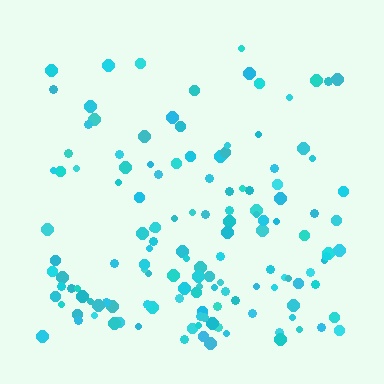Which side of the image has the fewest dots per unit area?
The top.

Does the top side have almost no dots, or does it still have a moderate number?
Still a moderate number, just noticeably fewer than the bottom.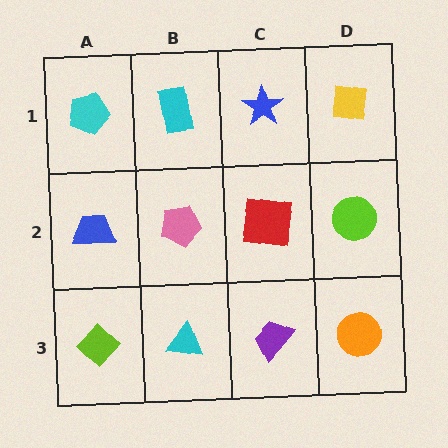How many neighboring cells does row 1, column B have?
3.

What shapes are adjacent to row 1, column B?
A pink pentagon (row 2, column B), a cyan pentagon (row 1, column A), a blue star (row 1, column C).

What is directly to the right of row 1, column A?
A cyan rectangle.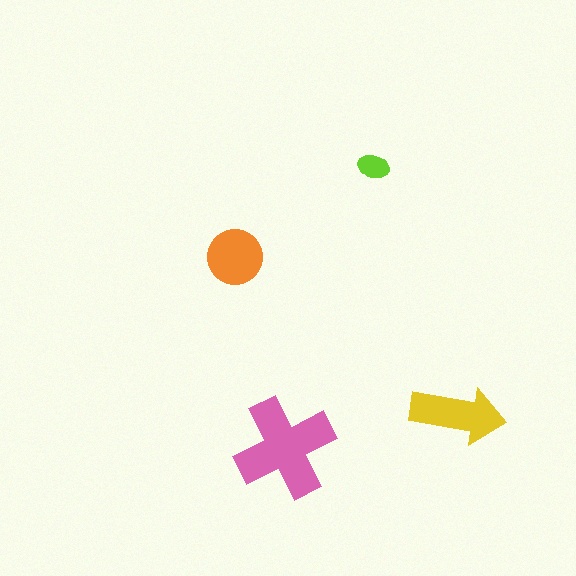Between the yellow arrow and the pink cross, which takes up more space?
The pink cross.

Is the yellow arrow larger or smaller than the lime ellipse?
Larger.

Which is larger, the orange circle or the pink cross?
The pink cross.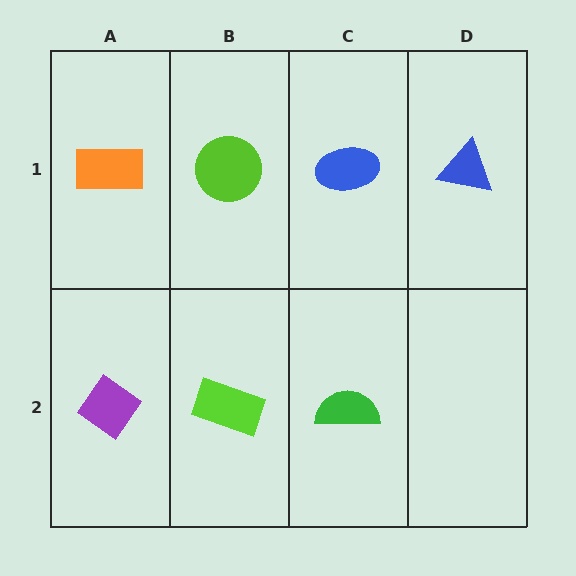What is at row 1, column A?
An orange rectangle.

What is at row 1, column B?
A lime circle.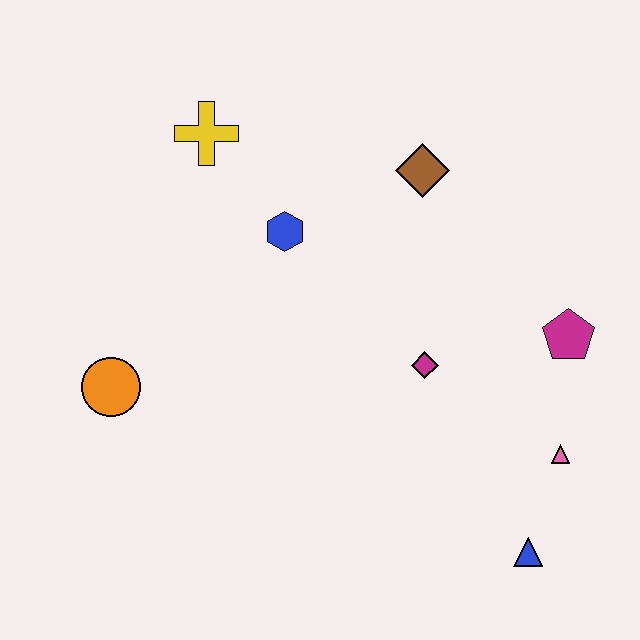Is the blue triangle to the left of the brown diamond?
No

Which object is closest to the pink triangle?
The blue triangle is closest to the pink triangle.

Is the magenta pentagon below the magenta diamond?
No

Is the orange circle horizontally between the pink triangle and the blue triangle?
No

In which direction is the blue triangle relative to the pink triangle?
The blue triangle is below the pink triangle.